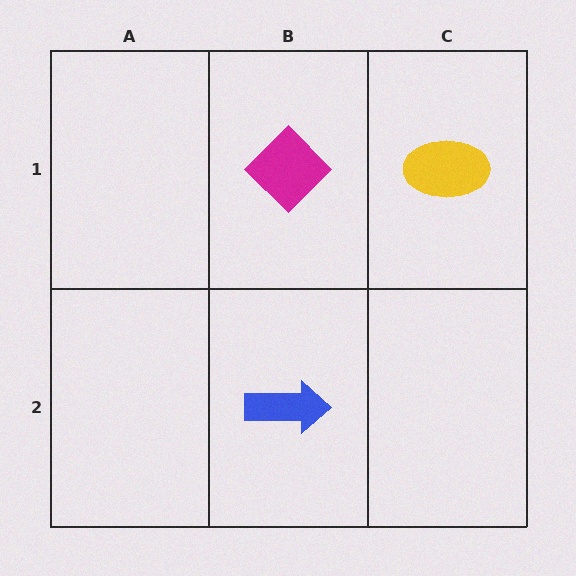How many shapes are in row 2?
1 shape.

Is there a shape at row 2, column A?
No, that cell is empty.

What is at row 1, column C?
A yellow ellipse.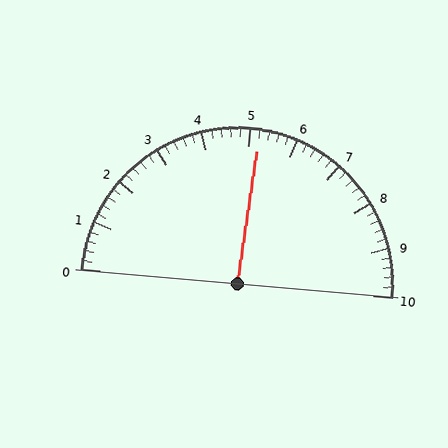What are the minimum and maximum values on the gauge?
The gauge ranges from 0 to 10.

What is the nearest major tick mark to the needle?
The nearest major tick mark is 5.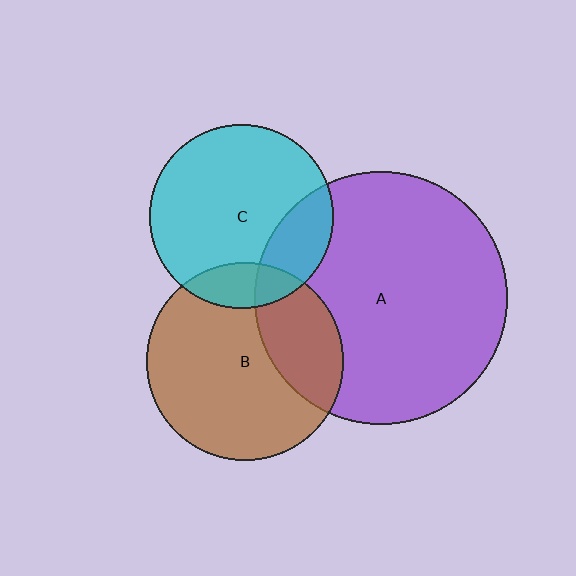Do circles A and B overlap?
Yes.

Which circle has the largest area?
Circle A (purple).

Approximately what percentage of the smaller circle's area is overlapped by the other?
Approximately 30%.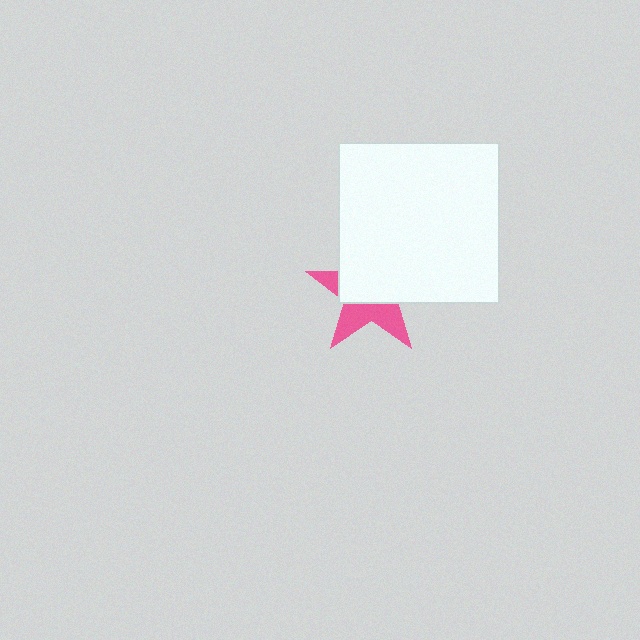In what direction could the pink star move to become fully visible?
The pink star could move down. That would shift it out from behind the white square entirely.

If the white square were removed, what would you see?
You would see the complete pink star.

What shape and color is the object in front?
The object in front is a white square.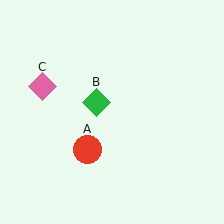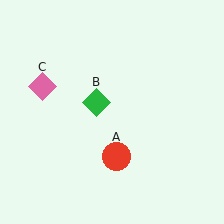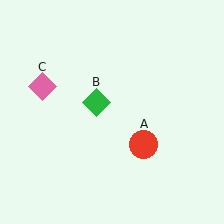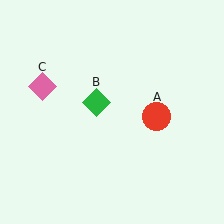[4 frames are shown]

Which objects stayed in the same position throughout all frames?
Green diamond (object B) and pink diamond (object C) remained stationary.